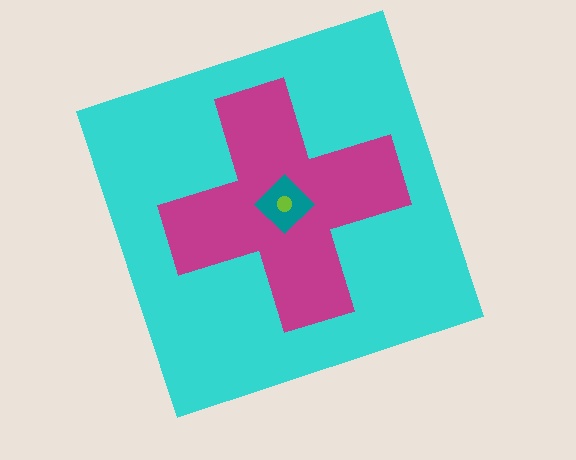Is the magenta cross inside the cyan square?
Yes.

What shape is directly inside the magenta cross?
The teal diamond.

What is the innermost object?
The lime circle.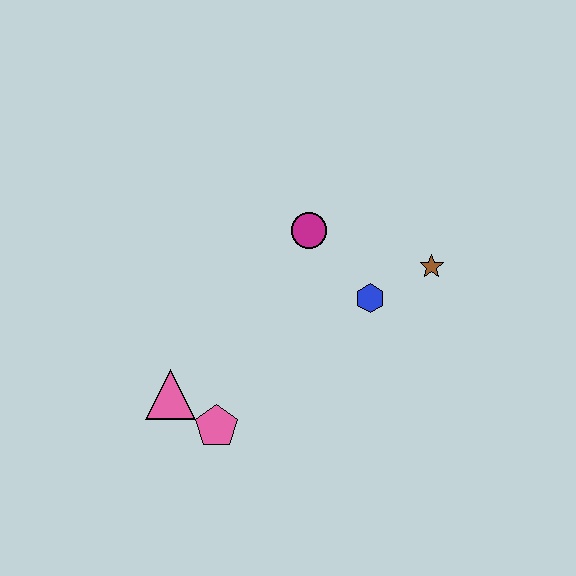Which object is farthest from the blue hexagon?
The pink triangle is farthest from the blue hexagon.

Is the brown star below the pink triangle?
No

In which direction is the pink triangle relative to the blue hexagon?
The pink triangle is to the left of the blue hexagon.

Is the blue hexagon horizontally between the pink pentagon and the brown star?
Yes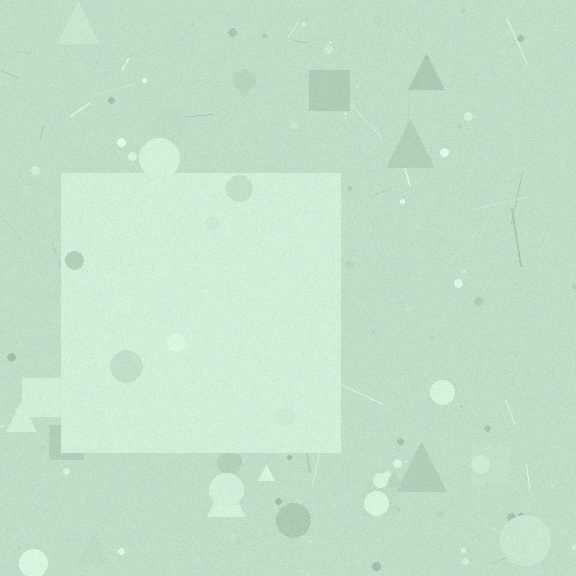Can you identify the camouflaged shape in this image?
The camouflaged shape is a square.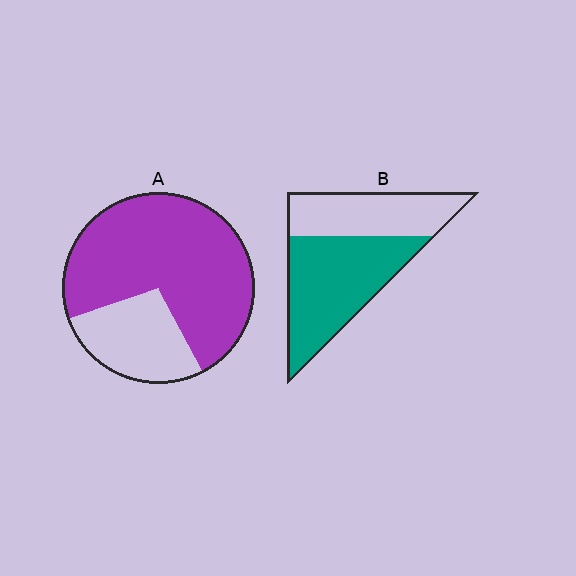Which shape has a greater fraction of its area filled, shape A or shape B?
Shape A.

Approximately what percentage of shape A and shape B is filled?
A is approximately 75% and B is approximately 60%.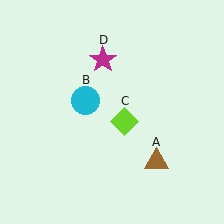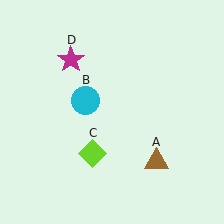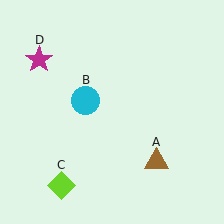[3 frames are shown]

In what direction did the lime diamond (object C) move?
The lime diamond (object C) moved down and to the left.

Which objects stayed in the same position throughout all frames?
Brown triangle (object A) and cyan circle (object B) remained stationary.